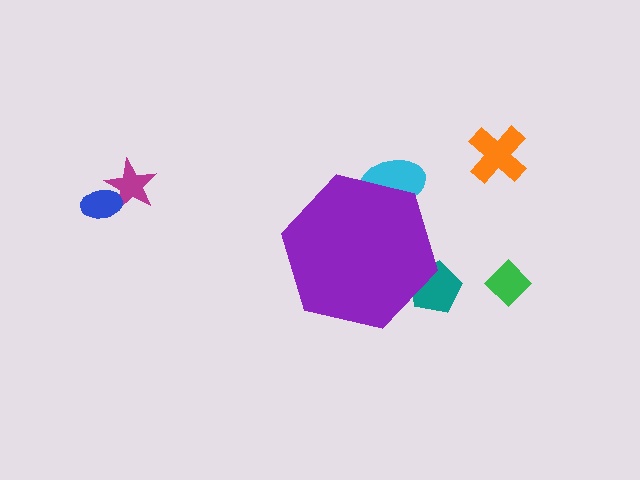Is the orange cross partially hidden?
No, the orange cross is fully visible.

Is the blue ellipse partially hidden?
No, the blue ellipse is fully visible.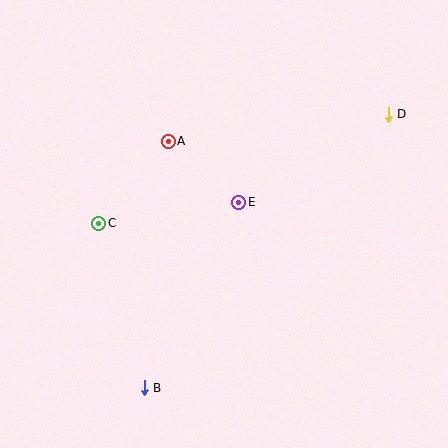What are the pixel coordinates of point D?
Point D is at (388, 114).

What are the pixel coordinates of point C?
Point C is at (99, 223).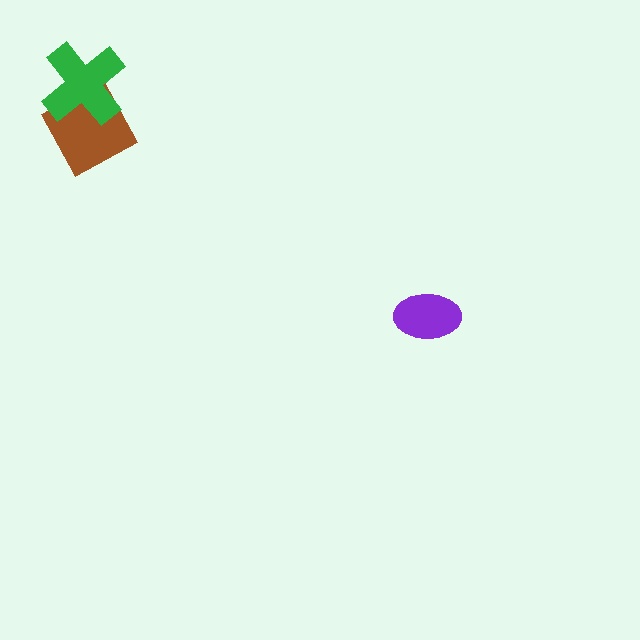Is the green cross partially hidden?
No, no other shape covers it.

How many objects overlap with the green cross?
1 object overlaps with the green cross.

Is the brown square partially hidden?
Yes, it is partially covered by another shape.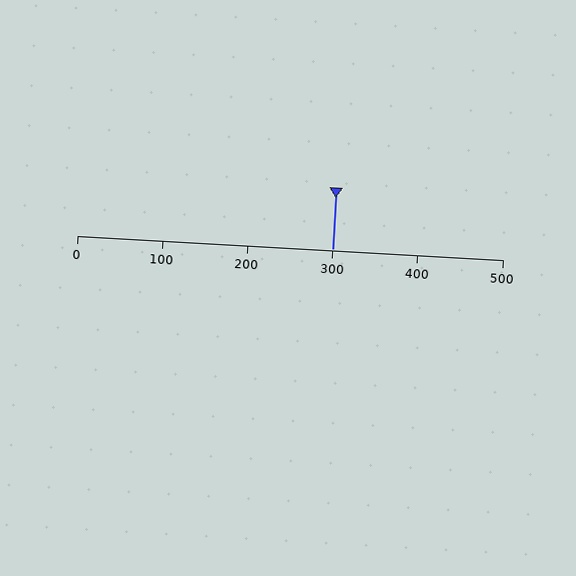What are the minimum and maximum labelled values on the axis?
The axis runs from 0 to 500.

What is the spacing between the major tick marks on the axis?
The major ticks are spaced 100 apart.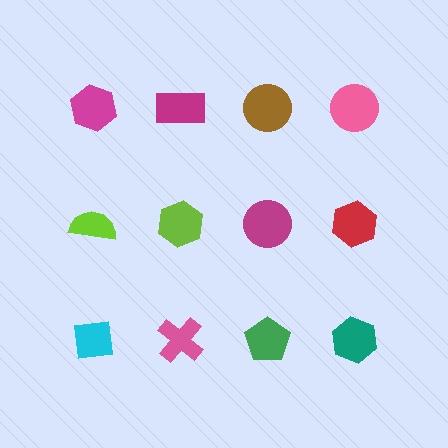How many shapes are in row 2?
4 shapes.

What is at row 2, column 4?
A red hexagon.